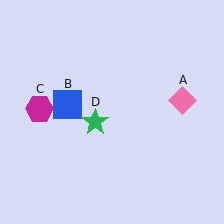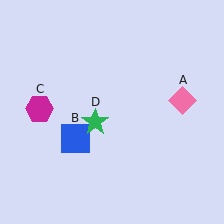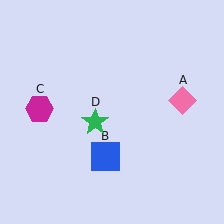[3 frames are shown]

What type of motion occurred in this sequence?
The blue square (object B) rotated counterclockwise around the center of the scene.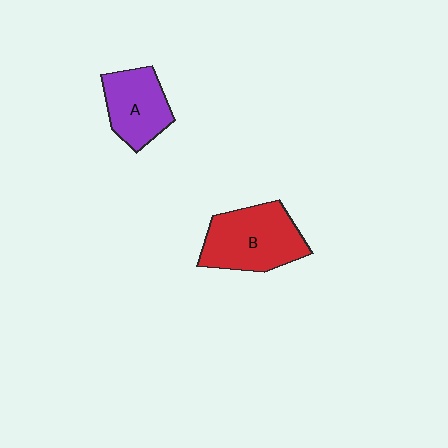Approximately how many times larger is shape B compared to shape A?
Approximately 1.4 times.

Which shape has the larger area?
Shape B (red).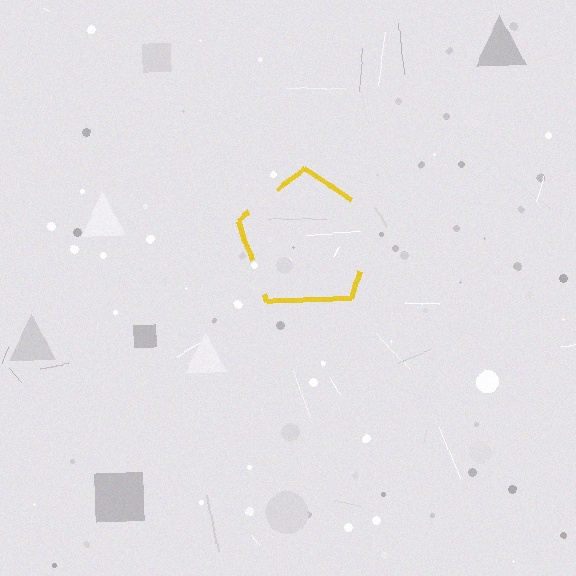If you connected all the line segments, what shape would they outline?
They would outline a pentagon.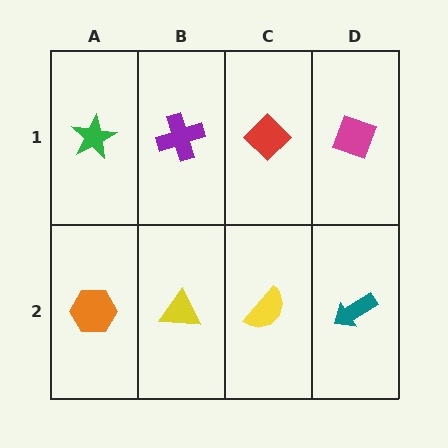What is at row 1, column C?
A red diamond.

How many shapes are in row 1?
4 shapes.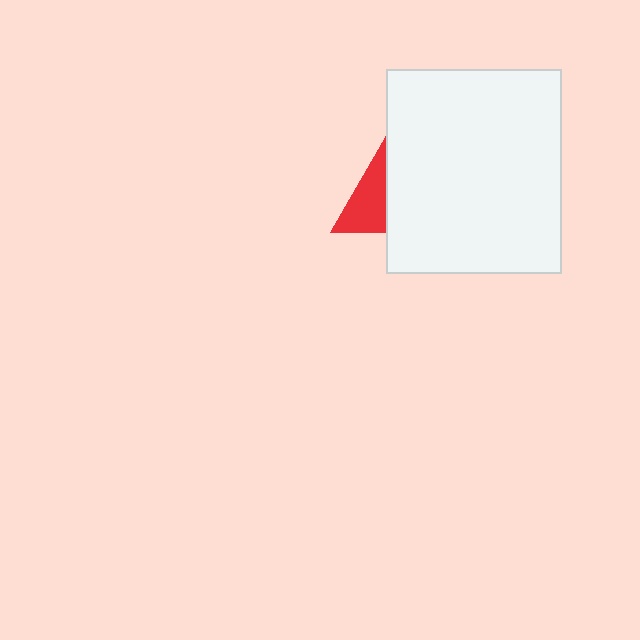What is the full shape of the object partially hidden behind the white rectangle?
The partially hidden object is a red triangle.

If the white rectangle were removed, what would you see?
You would see the complete red triangle.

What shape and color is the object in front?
The object in front is a white rectangle.